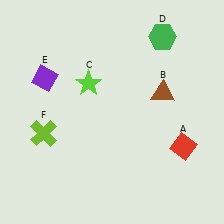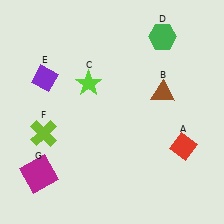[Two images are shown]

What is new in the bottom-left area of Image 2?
A magenta square (G) was added in the bottom-left area of Image 2.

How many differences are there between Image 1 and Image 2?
There is 1 difference between the two images.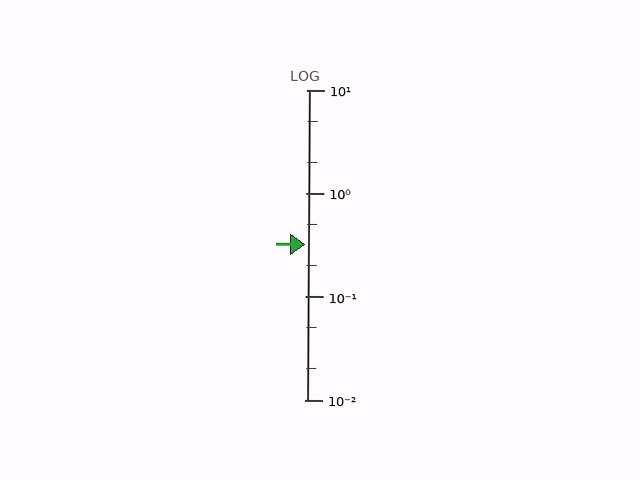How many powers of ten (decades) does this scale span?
The scale spans 3 decades, from 0.01 to 10.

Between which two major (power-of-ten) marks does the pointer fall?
The pointer is between 0.1 and 1.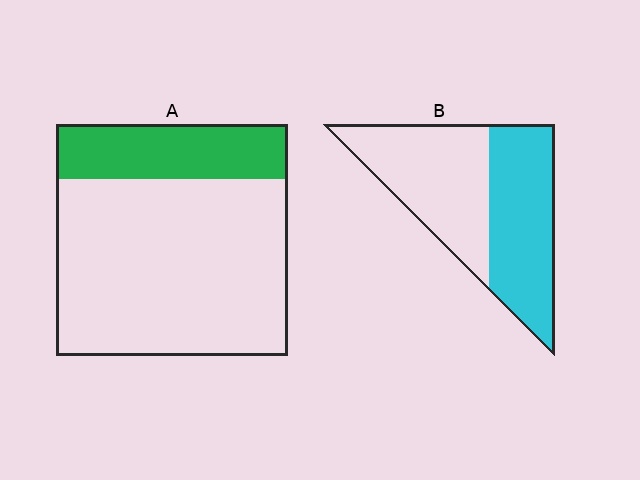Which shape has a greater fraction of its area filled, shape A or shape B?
Shape B.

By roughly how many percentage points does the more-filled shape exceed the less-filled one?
By roughly 25 percentage points (B over A).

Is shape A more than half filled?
No.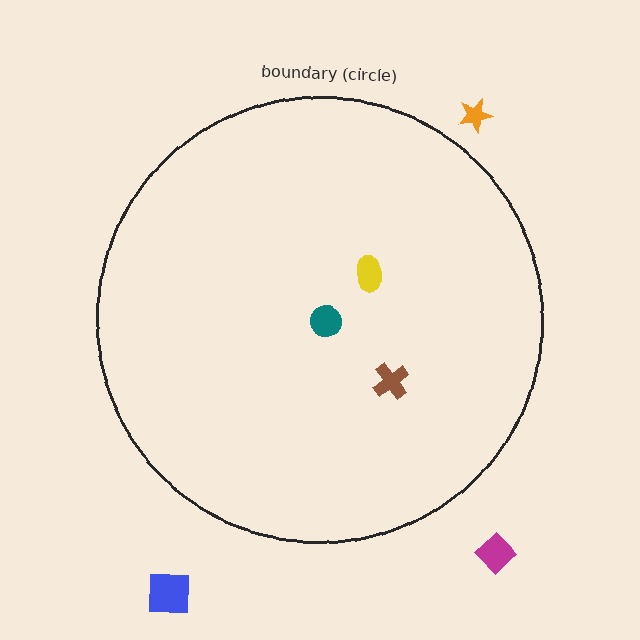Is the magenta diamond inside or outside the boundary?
Outside.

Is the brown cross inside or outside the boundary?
Inside.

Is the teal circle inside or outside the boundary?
Inside.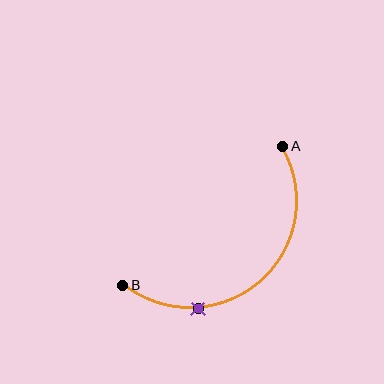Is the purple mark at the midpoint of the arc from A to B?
No. The purple mark lies on the arc but is closer to endpoint B. The arc midpoint would be at the point on the curve equidistant along the arc from both A and B.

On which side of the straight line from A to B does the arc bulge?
The arc bulges below and to the right of the straight line connecting A and B.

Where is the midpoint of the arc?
The arc midpoint is the point on the curve farthest from the straight line joining A and B. It sits below and to the right of that line.